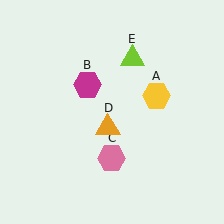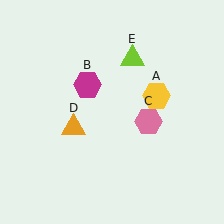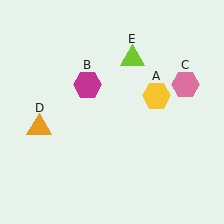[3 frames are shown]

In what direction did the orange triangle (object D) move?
The orange triangle (object D) moved left.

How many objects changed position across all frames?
2 objects changed position: pink hexagon (object C), orange triangle (object D).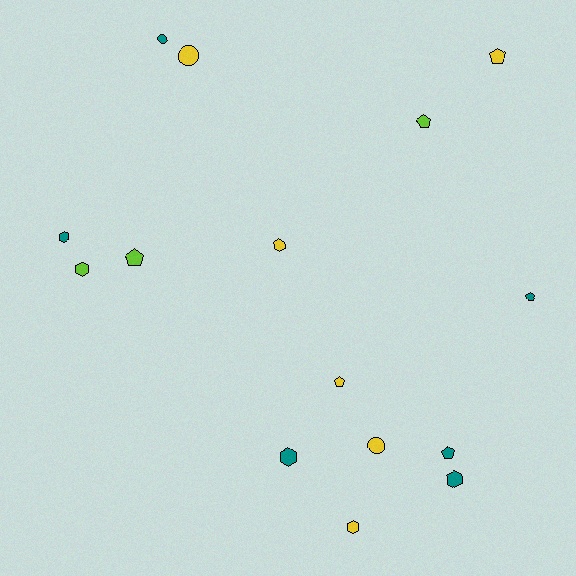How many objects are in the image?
There are 15 objects.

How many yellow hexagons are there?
There are 2 yellow hexagons.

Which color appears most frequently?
Yellow, with 6 objects.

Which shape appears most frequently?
Hexagon, with 6 objects.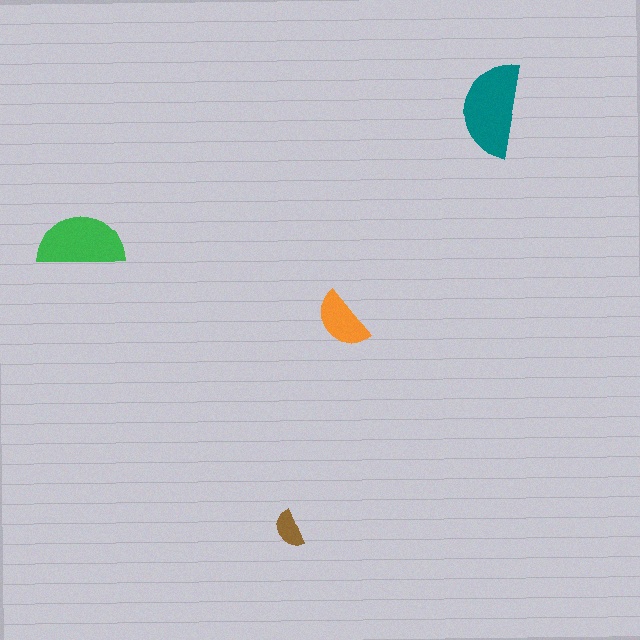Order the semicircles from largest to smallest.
the teal one, the green one, the orange one, the brown one.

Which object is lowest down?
The brown semicircle is bottommost.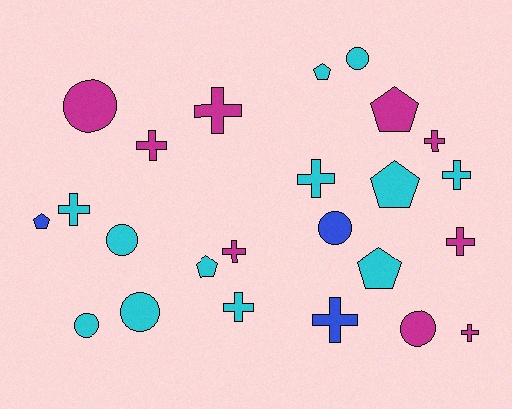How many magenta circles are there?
There are 2 magenta circles.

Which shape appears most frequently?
Cross, with 11 objects.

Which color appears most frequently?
Cyan, with 12 objects.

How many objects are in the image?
There are 24 objects.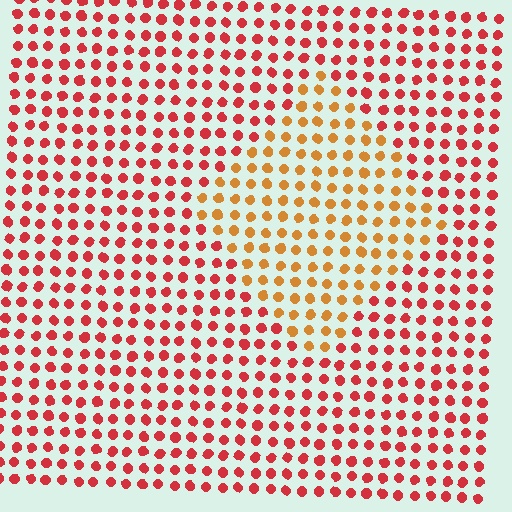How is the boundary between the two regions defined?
The boundary is defined purely by a slight shift in hue (about 37 degrees). Spacing, size, and orientation are identical on both sides.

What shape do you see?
I see a diamond.